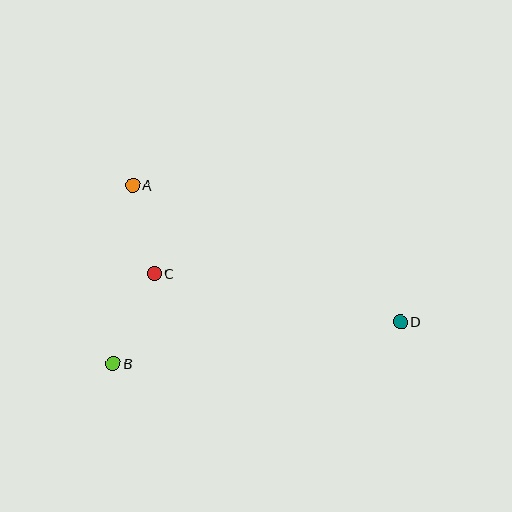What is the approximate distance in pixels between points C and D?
The distance between C and D is approximately 250 pixels.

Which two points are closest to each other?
Points A and C are closest to each other.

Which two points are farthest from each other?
Points A and D are farthest from each other.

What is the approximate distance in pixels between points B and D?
The distance between B and D is approximately 290 pixels.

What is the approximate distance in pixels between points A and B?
The distance between A and B is approximately 179 pixels.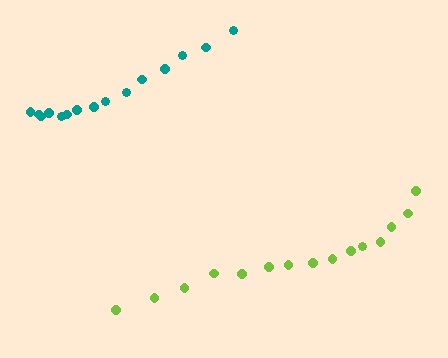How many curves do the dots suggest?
There are 2 distinct paths.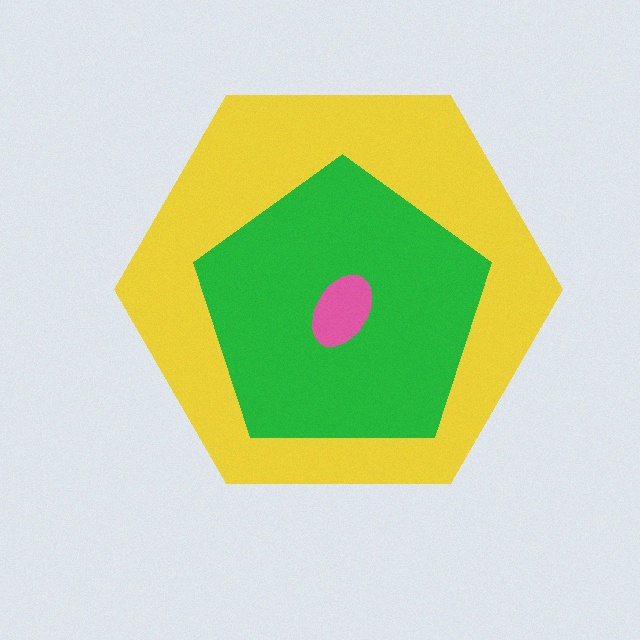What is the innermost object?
The pink ellipse.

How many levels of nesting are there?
3.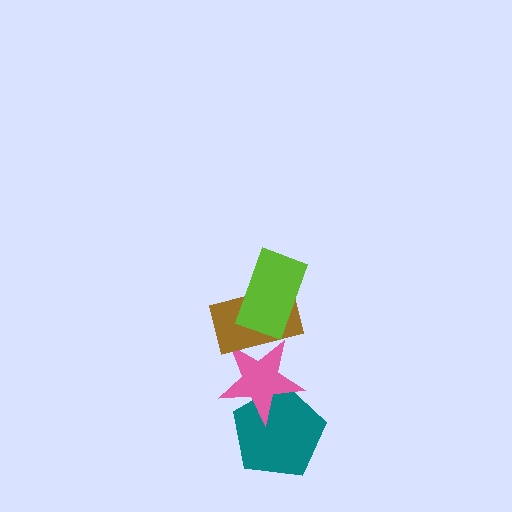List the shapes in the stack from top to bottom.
From top to bottom: the lime rectangle, the brown rectangle, the pink star, the teal pentagon.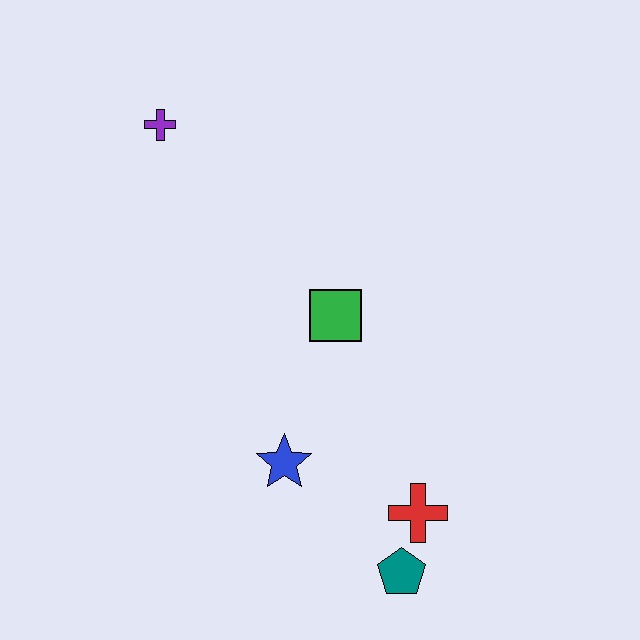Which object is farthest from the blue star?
The purple cross is farthest from the blue star.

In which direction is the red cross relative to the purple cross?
The red cross is below the purple cross.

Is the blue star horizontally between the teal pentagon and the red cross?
No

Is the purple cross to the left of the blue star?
Yes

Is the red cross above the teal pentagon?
Yes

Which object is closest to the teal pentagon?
The red cross is closest to the teal pentagon.